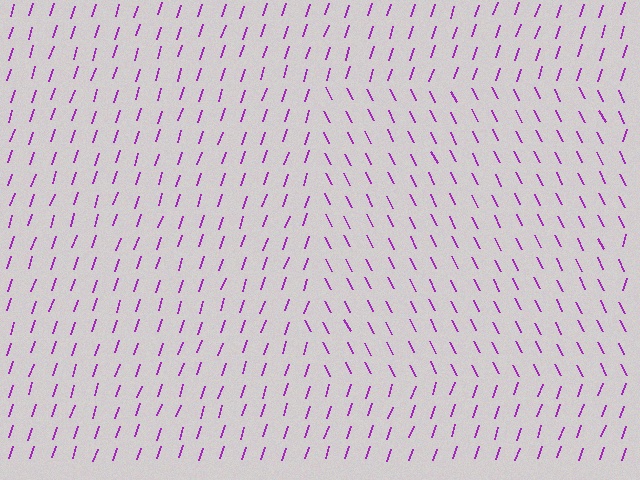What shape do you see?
I see a rectangle.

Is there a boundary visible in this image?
Yes, there is a texture boundary formed by a change in line orientation.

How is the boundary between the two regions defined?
The boundary is defined purely by a change in line orientation (approximately 45 degrees difference). All lines are the same color and thickness.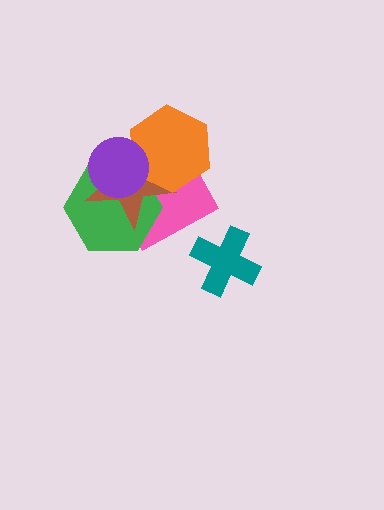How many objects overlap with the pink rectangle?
4 objects overlap with the pink rectangle.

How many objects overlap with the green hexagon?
4 objects overlap with the green hexagon.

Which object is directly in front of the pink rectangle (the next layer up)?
The green hexagon is directly in front of the pink rectangle.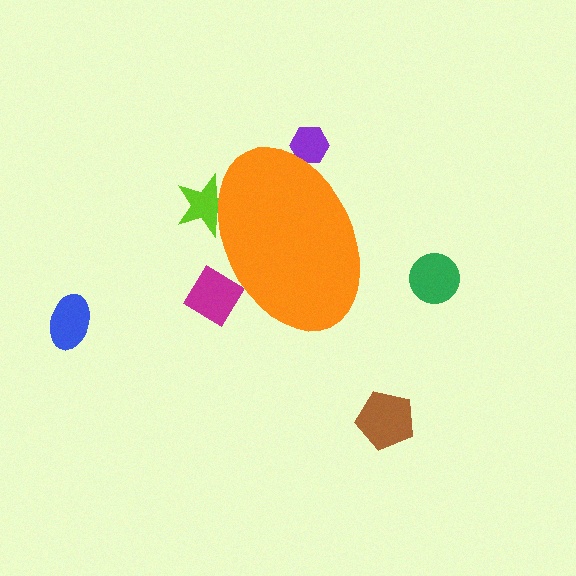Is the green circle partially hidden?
No, the green circle is fully visible.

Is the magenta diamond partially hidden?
Yes, the magenta diamond is partially hidden behind the orange ellipse.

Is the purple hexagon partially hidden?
Yes, the purple hexagon is partially hidden behind the orange ellipse.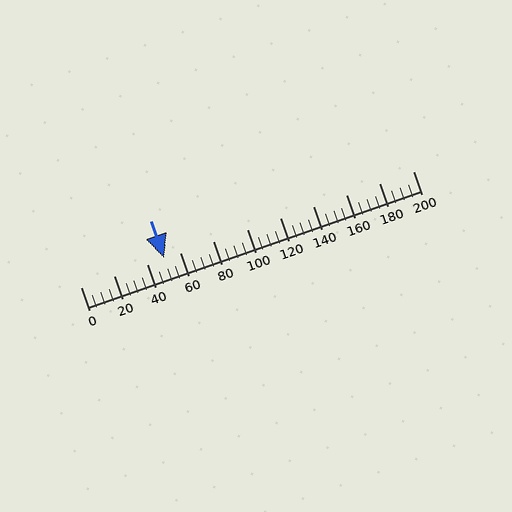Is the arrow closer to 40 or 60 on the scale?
The arrow is closer to 60.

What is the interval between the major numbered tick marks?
The major tick marks are spaced 20 units apart.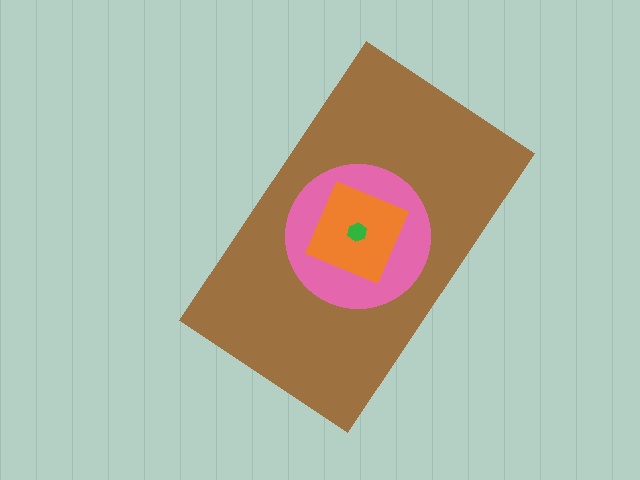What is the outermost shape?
The brown rectangle.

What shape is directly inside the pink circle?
The orange square.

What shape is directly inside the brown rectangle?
The pink circle.